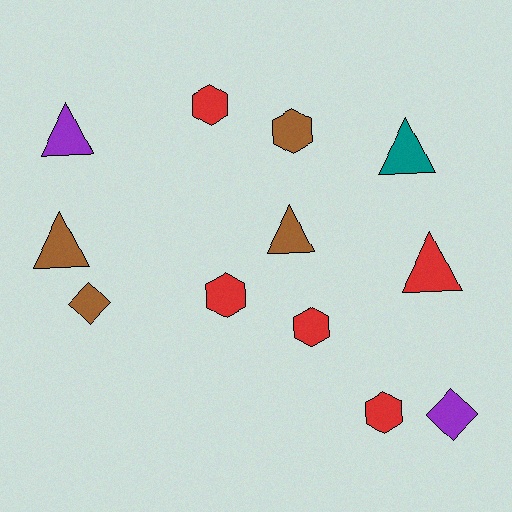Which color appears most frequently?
Red, with 5 objects.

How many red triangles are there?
There is 1 red triangle.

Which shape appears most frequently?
Triangle, with 5 objects.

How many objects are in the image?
There are 12 objects.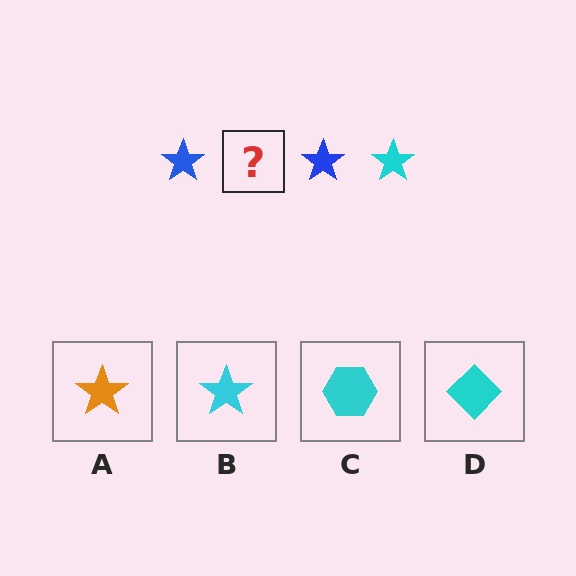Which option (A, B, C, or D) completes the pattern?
B.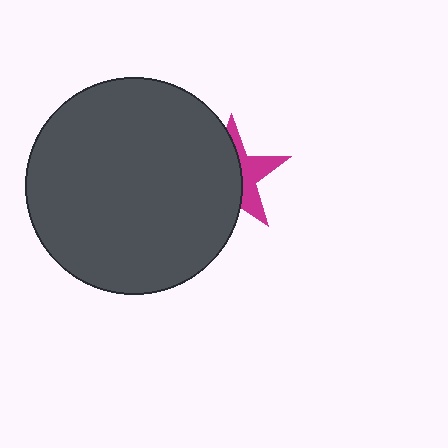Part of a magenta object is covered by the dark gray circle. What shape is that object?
It is a star.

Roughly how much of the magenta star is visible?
A small part of it is visible (roughly 39%).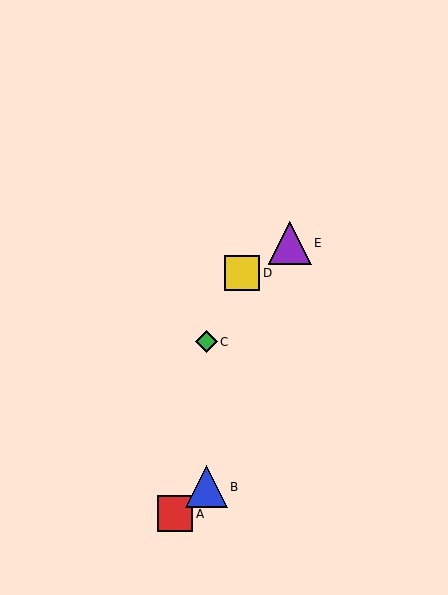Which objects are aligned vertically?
Objects B, C are aligned vertically.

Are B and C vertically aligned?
Yes, both are at x≈207.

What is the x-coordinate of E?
Object E is at x≈290.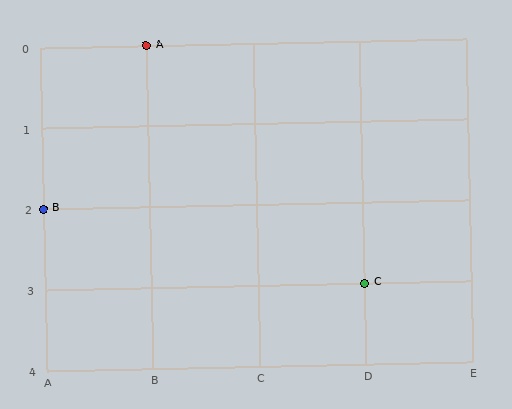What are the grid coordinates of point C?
Point C is at grid coordinates (D, 3).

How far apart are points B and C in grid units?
Points B and C are 3 columns and 1 row apart (about 3.2 grid units diagonally).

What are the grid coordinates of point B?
Point B is at grid coordinates (A, 2).